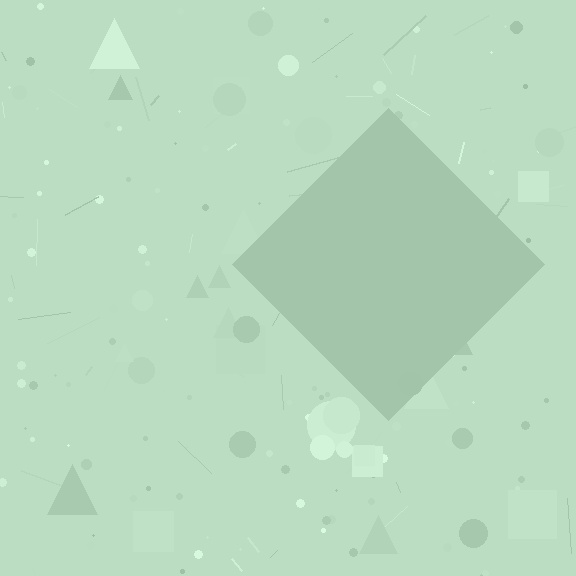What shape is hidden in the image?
A diamond is hidden in the image.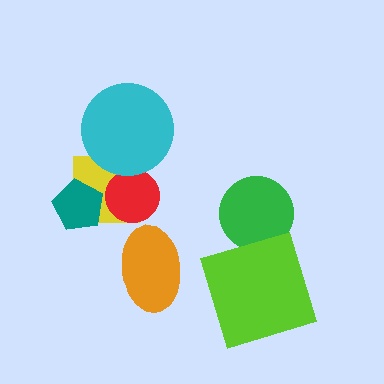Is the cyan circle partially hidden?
No, no other shape covers it.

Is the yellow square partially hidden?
Yes, it is partially covered by another shape.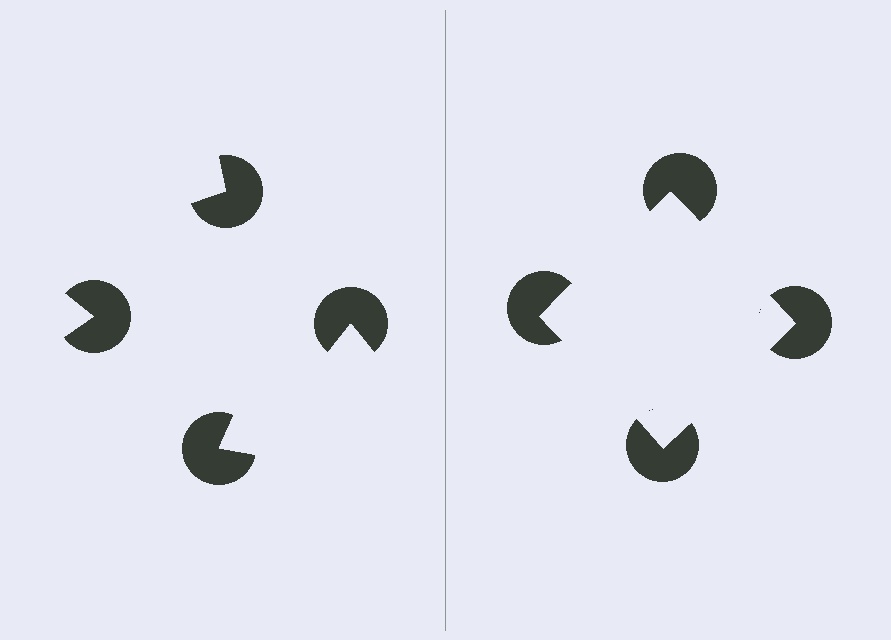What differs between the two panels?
The pac-man discs are positioned identically on both sides; only the wedge orientations differ. On the right they align to a square; on the left they are misaligned.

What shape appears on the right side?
An illusory square.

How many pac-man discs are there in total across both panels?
8 — 4 on each side.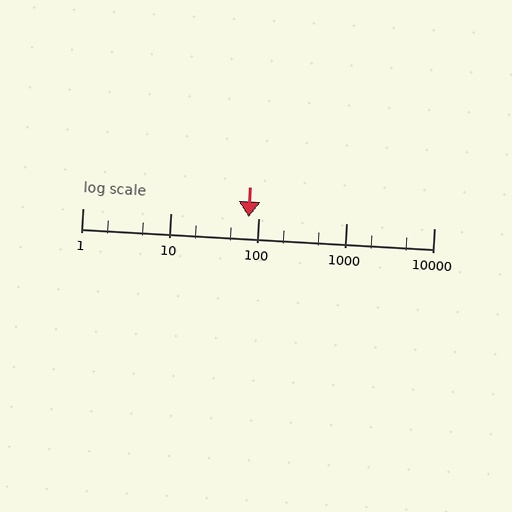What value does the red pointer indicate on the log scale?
The pointer indicates approximately 78.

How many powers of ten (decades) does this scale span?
The scale spans 4 decades, from 1 to 10000.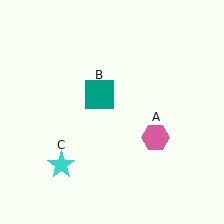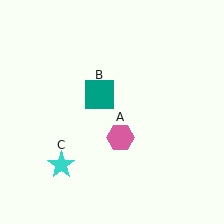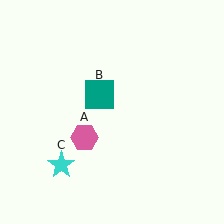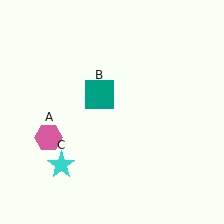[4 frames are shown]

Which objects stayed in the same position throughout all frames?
Teal square (object B) and cyan star (object C) remained stationary.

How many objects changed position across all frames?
1 object changed position: pink hexagon (object A).